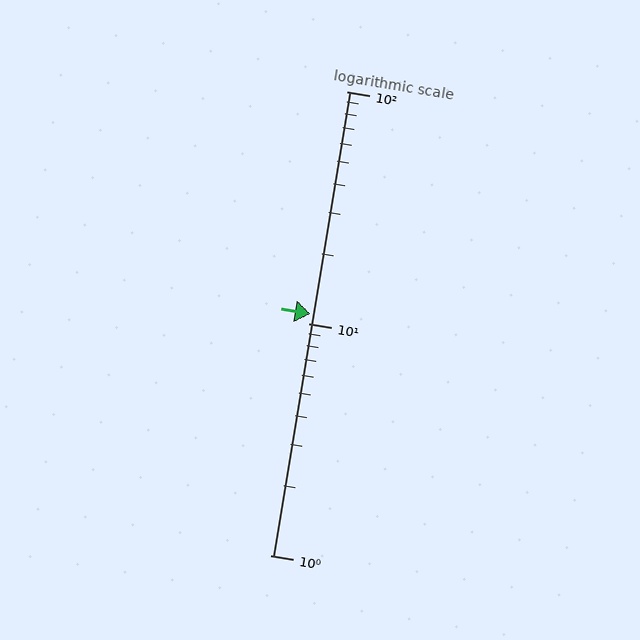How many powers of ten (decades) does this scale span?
The scale spans 2 decades, from 1 to 100.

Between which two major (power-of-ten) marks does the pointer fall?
The pointer is between 10 and 100.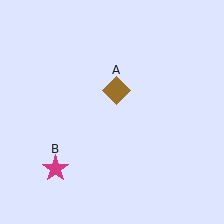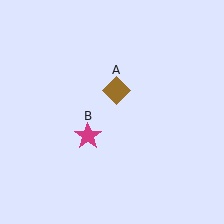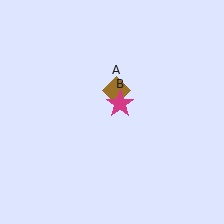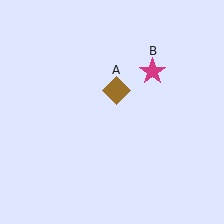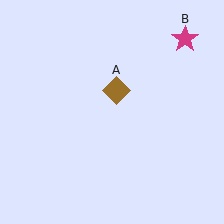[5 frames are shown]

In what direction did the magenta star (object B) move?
The magenta star (object B) moved up and to the right.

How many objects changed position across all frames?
1 object changed position: magenta star (object B).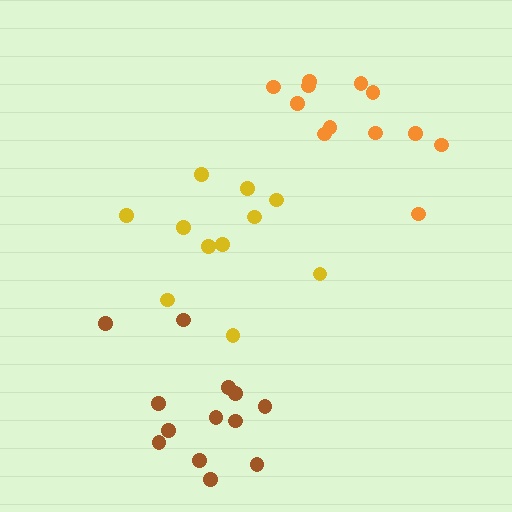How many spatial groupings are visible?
There are 3 spatial groupings.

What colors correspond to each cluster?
The clusters are colored: orange, yellow, brown.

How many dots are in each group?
Group 1: 12 dots, Group 2: 11 dots, Group 3: 13 dots (36 total).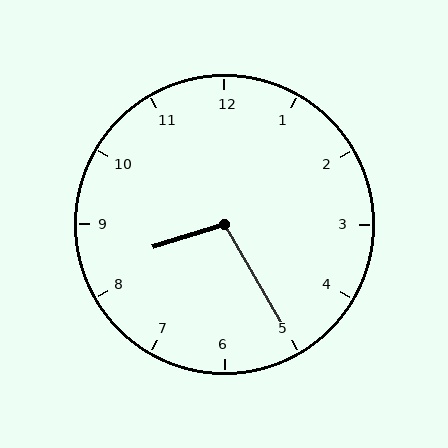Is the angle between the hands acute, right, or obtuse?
It is obtuse.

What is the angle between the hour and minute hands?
Approximately 102 degrees.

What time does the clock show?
8:25.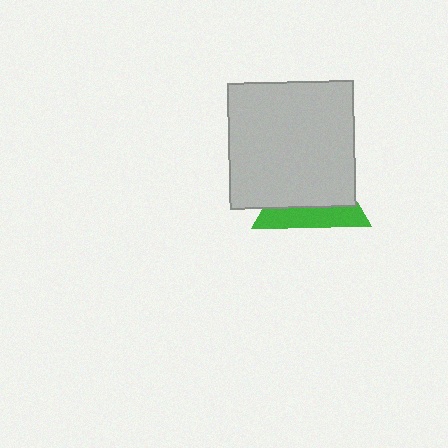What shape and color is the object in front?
The object in front is a light gray square.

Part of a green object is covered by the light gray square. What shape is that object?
It is a triangle.